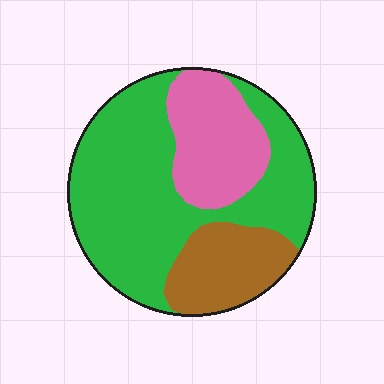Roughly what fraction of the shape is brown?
Brown takes up about one fifth (1/5) of the shape.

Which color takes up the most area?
Green, at roughly 60%.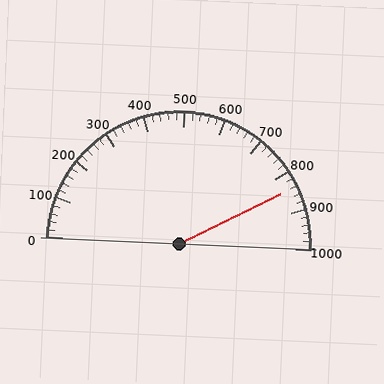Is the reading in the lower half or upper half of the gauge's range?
The reading is in the upper half of the range (0 to 1000).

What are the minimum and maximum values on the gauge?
The gauge ranges from 0 to 1000.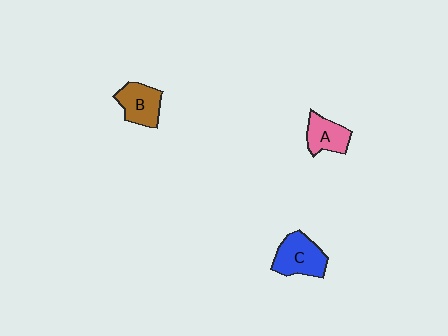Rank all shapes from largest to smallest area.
From largest to smallest: C (blue), B (brown), A (pink).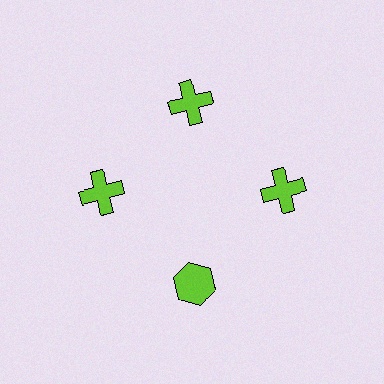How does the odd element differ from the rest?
It has a different shape: hexagon instead of cross.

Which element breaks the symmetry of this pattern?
The lime hexagon at roughly the 6 o'clock position breaks the symmetry. All other shapes are lime crosses.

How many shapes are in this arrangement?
There are 4 shapes arranged in a ring pattern.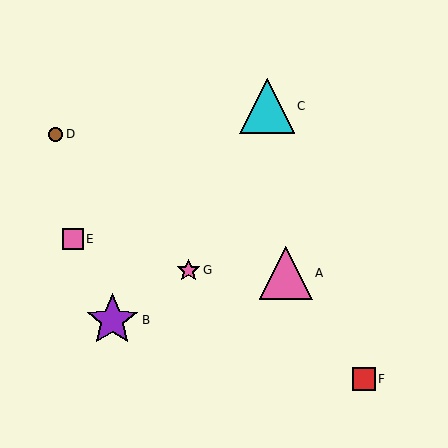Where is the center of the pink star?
The center of the pink star is at (188, 270).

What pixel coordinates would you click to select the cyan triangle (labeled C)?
Click at (267, 106) to select the cyan triangle C.